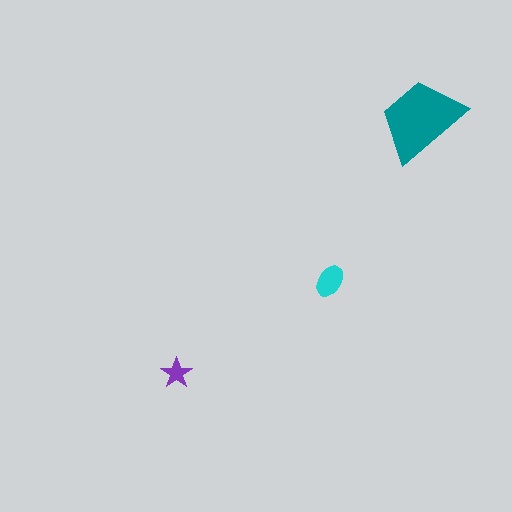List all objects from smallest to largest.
The purple star, the cyan ellipse, the teal trapezoid.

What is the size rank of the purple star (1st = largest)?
3rd.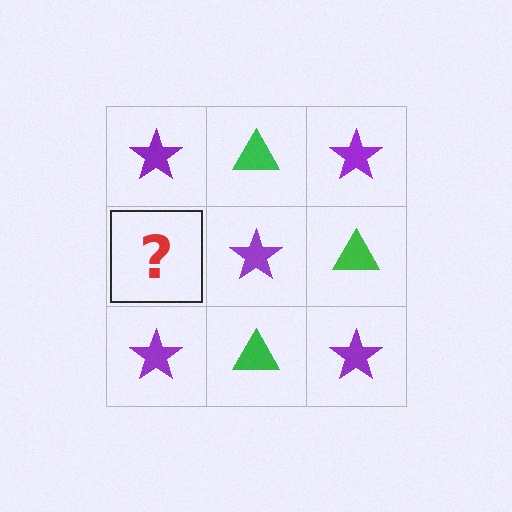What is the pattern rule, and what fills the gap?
The rule is that it alternates purple star and green triangle in a checkerboard pattern. The gap should be filled with a green triangle.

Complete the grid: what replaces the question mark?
The question mark should be replaced with a green triangle.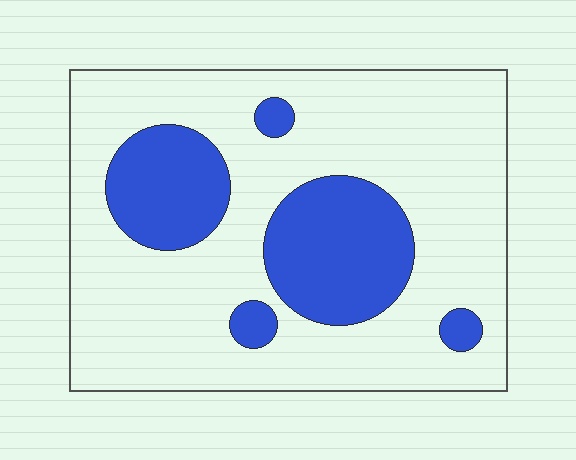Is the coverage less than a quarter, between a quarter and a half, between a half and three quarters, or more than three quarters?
Less than a quarter.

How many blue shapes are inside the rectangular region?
5.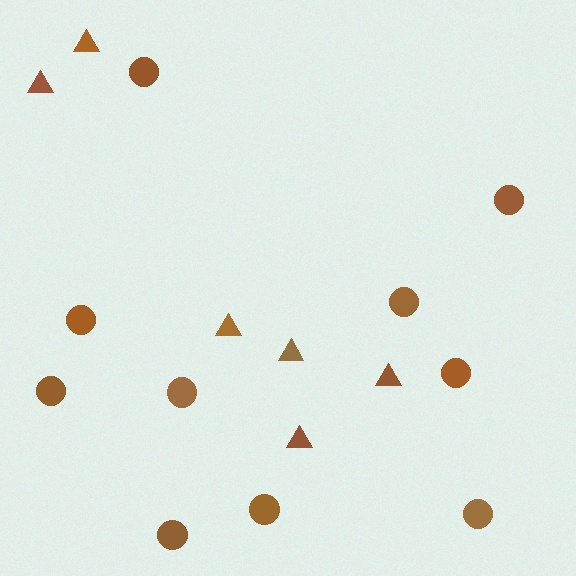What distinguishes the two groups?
There are 2 groups: one group of circles (10) and one group of triangles (6).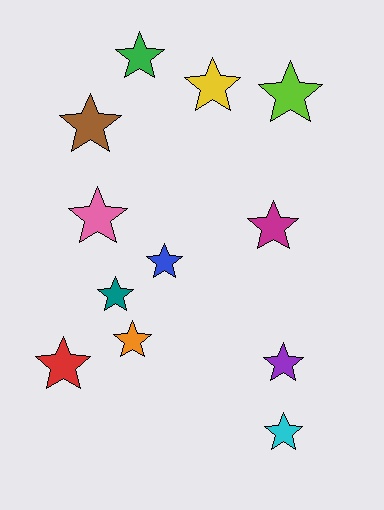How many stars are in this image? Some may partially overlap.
There are 12 stars.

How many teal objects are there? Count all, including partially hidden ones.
There is 1 teal object.